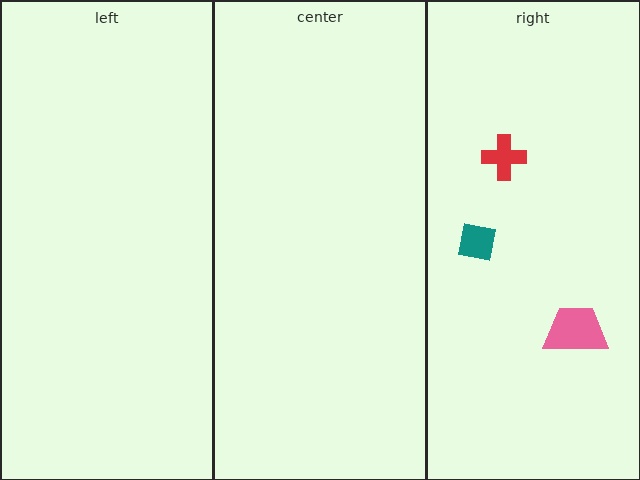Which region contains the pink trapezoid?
The right region.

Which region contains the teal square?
The right region.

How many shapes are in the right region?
3.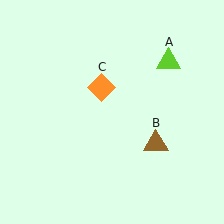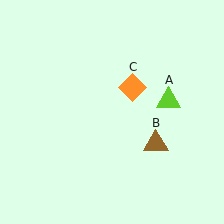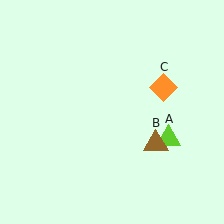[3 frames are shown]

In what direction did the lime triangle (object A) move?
The lime triangle (object A) moved down.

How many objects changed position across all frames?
2 objects changed position: lime triangle (object A), orange diamond (object C).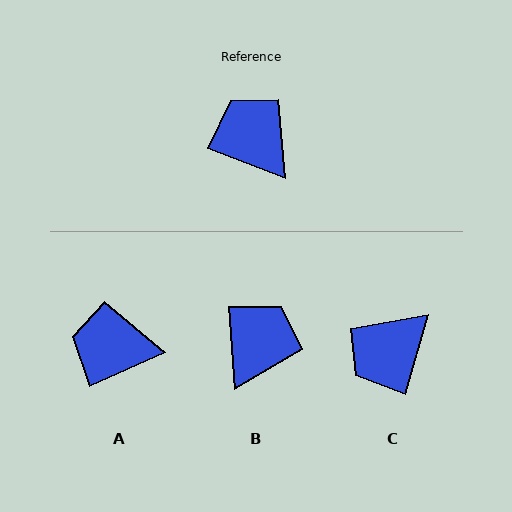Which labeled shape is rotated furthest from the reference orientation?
C, about 95 degrees away.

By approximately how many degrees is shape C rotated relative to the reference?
Approximately 95 degrees counter-clockwise.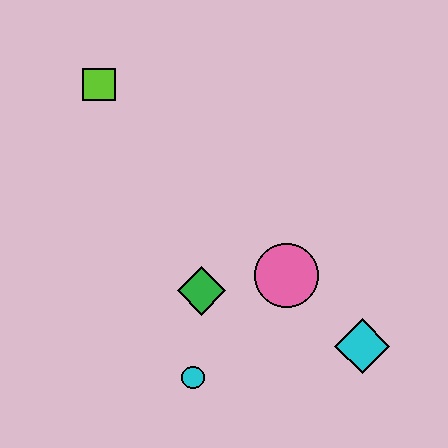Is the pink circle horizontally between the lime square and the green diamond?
No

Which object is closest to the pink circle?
The green diamond is closest to the pink circle.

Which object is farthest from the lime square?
The cyan diamond is farthest from the lime square.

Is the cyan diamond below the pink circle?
Yes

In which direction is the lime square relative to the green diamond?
The lime square is above the green diamond.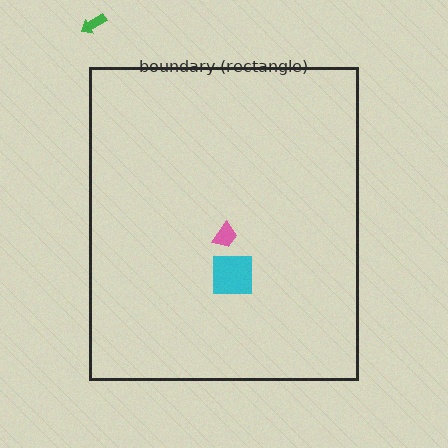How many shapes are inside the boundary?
2 inside, 1 outside.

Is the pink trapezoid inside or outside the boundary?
Inside.